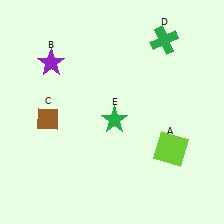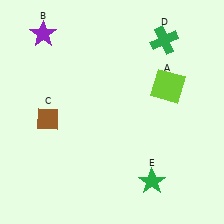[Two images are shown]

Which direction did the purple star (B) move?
The purple star (B) moved up.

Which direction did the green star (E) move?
The green star (E) moved down.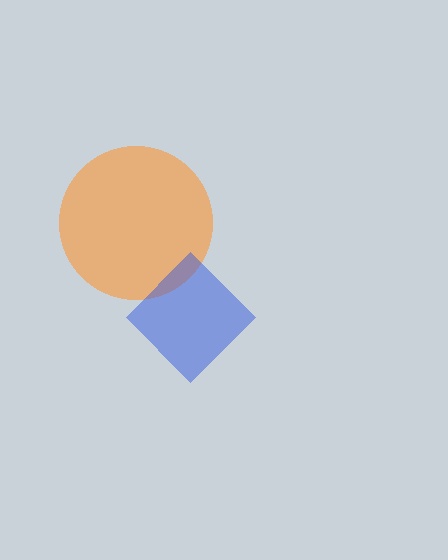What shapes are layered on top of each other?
The layered shapes are: an orange circle, a blue diamond.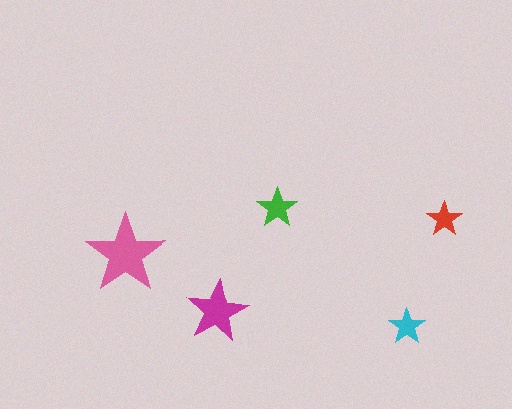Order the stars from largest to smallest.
the pink one, the magenta one, the green one, the cyan one, the red one.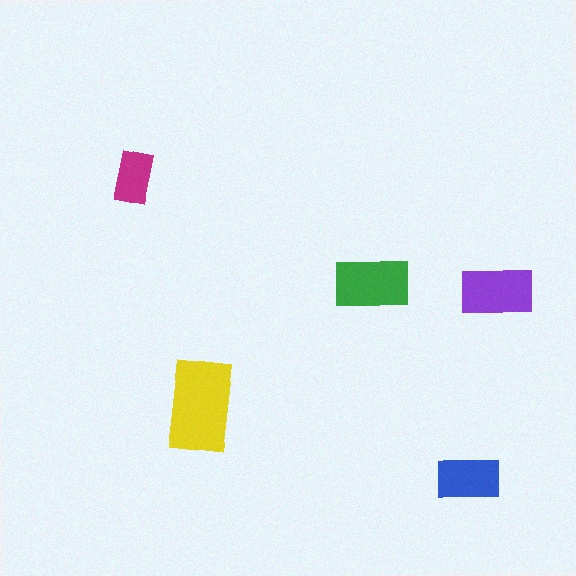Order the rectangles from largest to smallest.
the yellow one, the green one, the purple one, the blue one, the magenta one.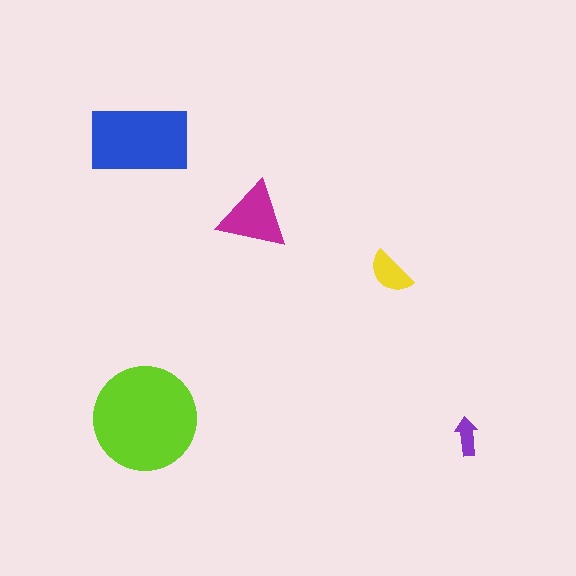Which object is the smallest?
The purple arrow.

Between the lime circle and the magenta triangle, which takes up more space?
The lime circle.